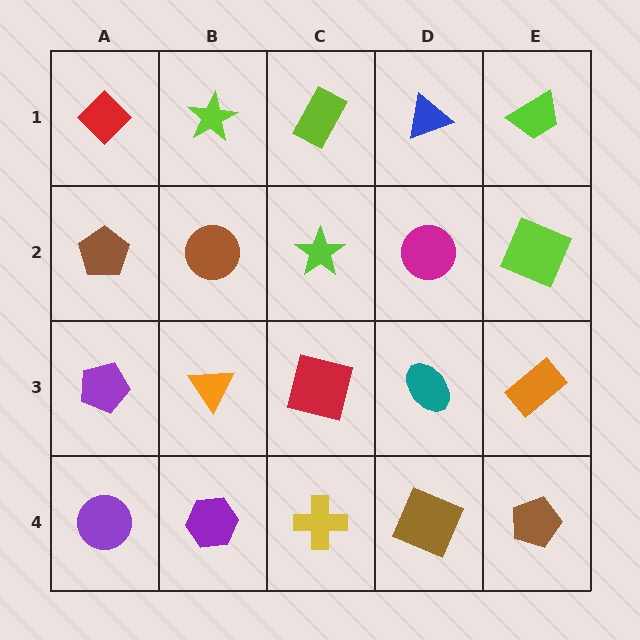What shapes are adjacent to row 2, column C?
A lime rectangle (row 1, column C), a red square (row 3, column C), a brown circle (row 2, column B), a magenta circle (row 2, column D).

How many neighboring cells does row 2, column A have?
3.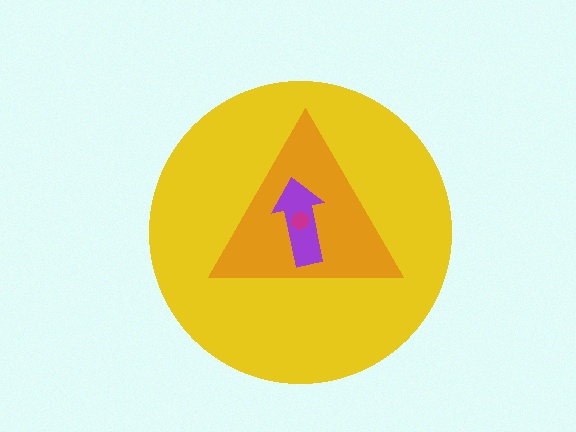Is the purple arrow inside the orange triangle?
Yes.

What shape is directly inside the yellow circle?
The orange triangle.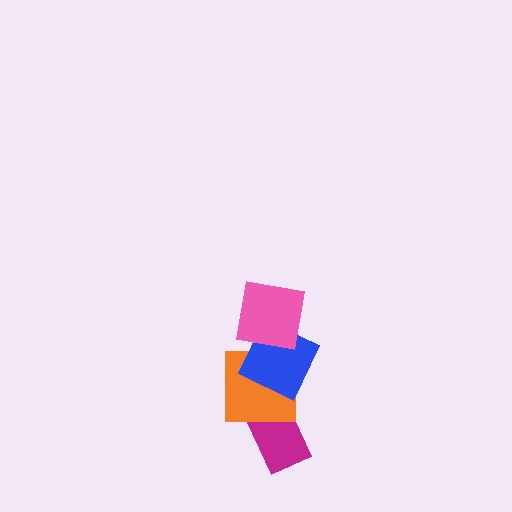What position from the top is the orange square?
The orange square is 3rd from the top.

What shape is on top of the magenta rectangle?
The orange square is on top of the magenta rectangle.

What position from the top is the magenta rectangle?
The magenta rectangle is 4th from the top.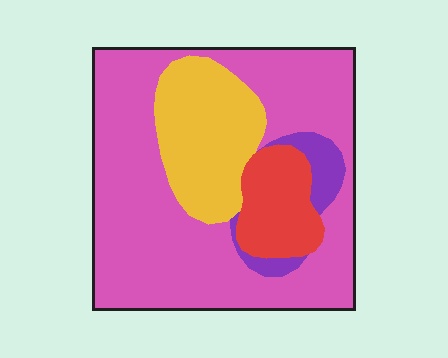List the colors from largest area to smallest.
From largest to smallest: pink, yellow, red, purple.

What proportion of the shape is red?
Red takes up less than a sixth of the shape.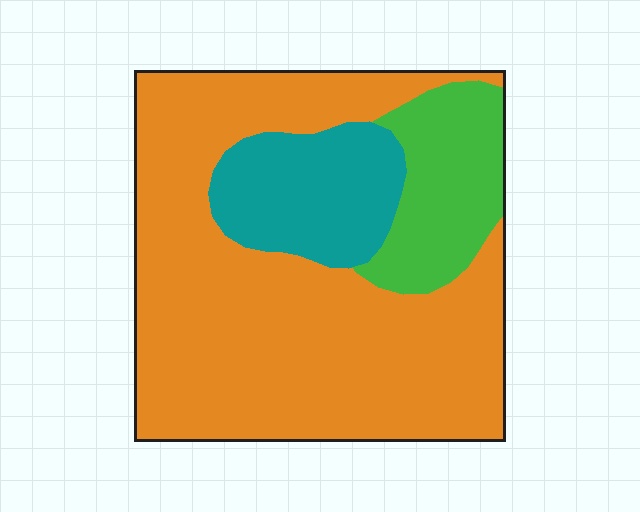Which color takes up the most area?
Orange, at roughly 70%.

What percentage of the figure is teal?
Teal takes up about one sixth (1/6) of the figure.